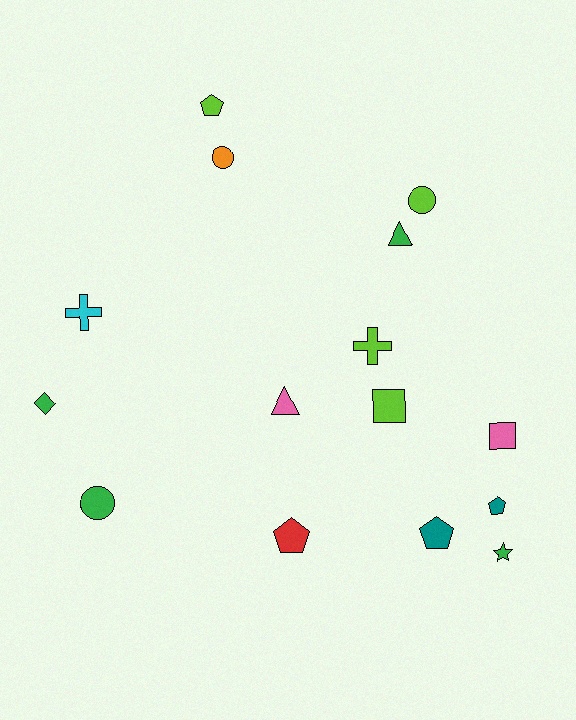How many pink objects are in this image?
There are 2 pink objects.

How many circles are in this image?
There are 3 circles.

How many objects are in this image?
There are 15 objects.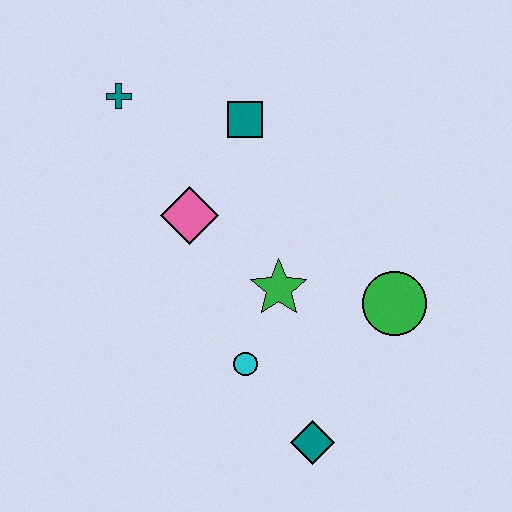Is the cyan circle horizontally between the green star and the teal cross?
Yes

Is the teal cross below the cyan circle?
No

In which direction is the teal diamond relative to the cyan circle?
The teal diamond is below the cyan circle.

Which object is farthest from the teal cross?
The teal diamond is farthest from the teal cross.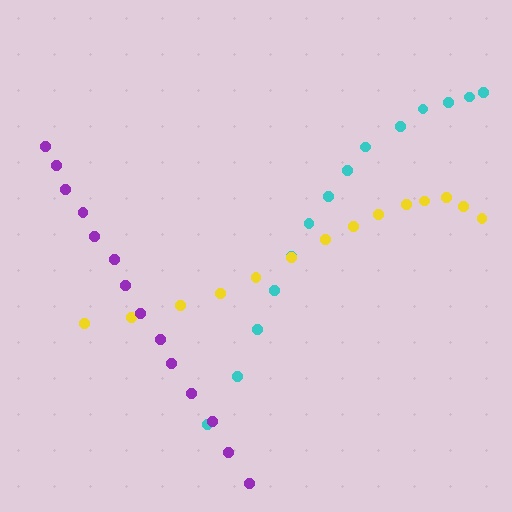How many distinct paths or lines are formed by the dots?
There are 3 distinct paths.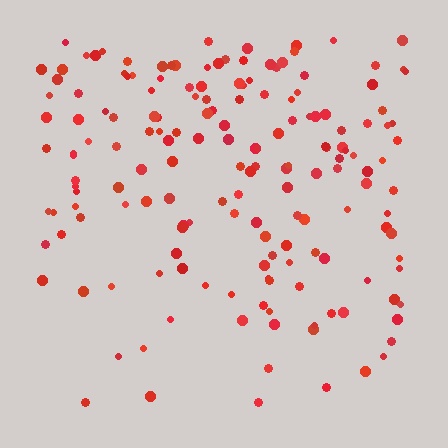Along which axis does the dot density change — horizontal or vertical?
Vertical.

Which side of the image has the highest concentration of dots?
The top.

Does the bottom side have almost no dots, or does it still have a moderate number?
Still a moderate number, just noticeably fewer than the top.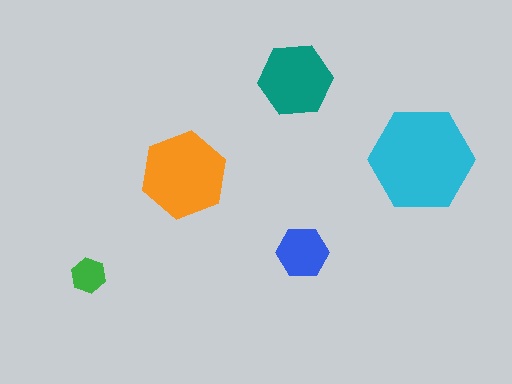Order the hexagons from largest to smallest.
the cyan one, the orange one, the teal one, the blue one, the green one.